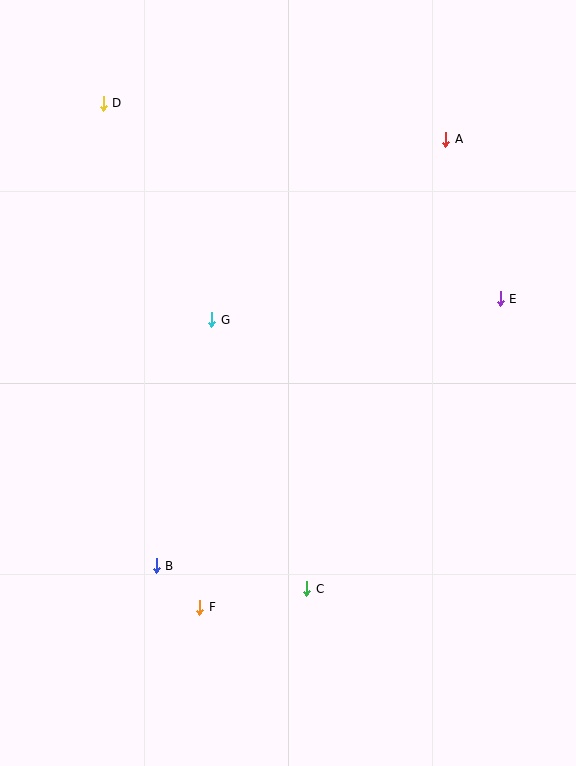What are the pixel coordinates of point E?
Point E is at (500, 299).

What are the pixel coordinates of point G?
Point G is at (212, 320).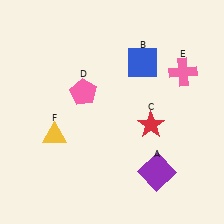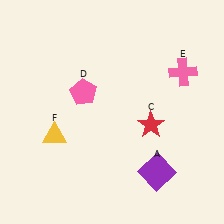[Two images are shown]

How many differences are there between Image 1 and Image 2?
There is 1 difference between the two images.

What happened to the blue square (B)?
The blue square (B) was removed in Image 2. It was in the top-right area of Image 1.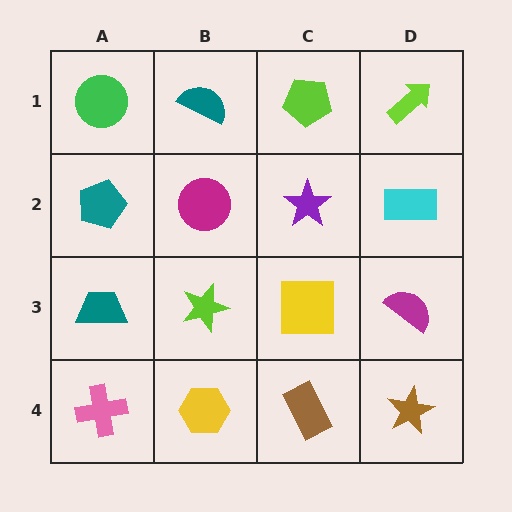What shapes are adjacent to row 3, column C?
A purple star (row 2, column C), a brown rectangle (row 4, column C), a lime star (row 3, column B), a magenta semicircle (row 3, column D).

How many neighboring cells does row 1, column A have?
2.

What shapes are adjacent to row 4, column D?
A magenta semicircle (row 3, column D), a brown rectangle (row 4, column C).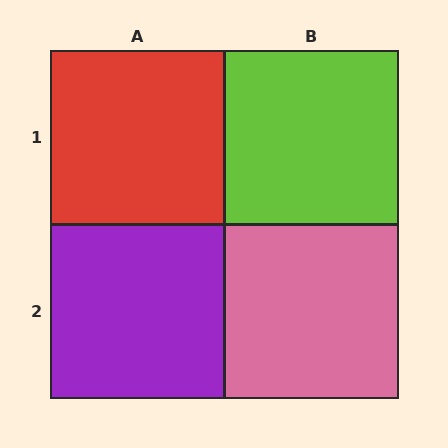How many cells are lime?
1 cell is lime.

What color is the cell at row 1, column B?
Lime.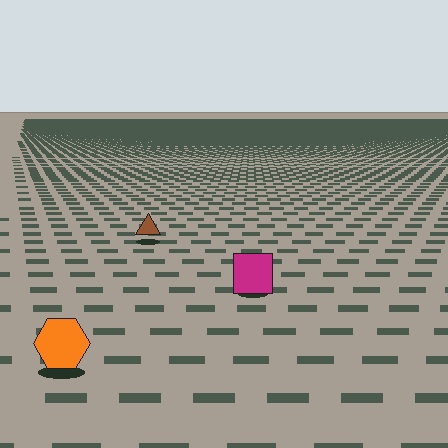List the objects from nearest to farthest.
From nearest to farthest: the orange hexagon, the magenta square, the brown triangle.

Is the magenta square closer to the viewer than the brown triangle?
Yes. The magenta square is closer — you can tell from the texture gradient: the ground texture is coarser near it.